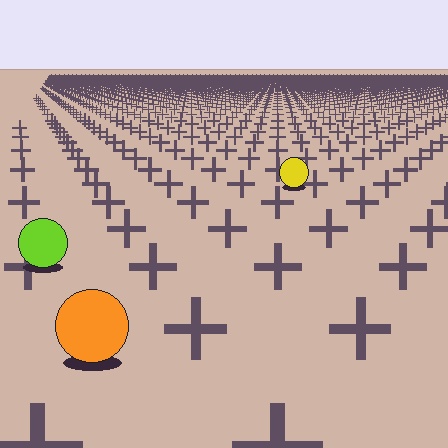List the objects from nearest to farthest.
From nearest to farthest: the orange circle, the lime circle, the yellow circle.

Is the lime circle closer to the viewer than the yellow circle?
Yes. The lime circle is closer — you can tell from the texture gradient: the ground texture is coarser near it.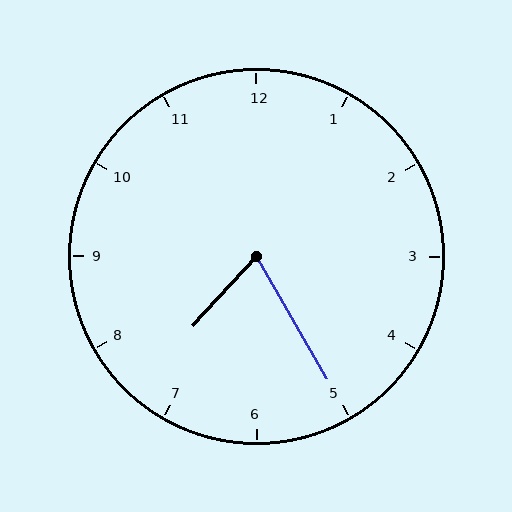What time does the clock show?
7:25.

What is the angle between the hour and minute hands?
Approximately 72 degrees.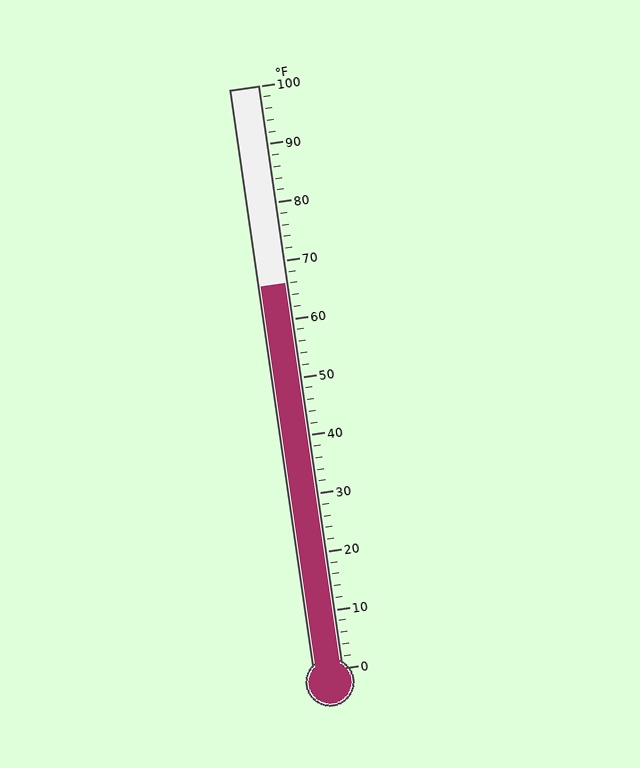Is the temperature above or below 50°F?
The temperature is above 50°F.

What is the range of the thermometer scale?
The thermometer scale ranges from 0°F to 100°F.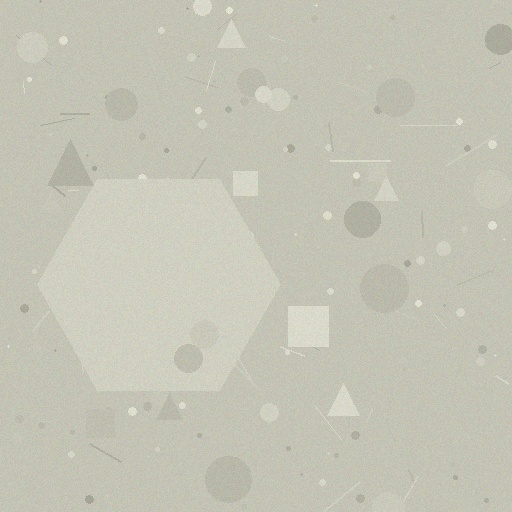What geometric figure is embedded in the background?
A hexagon is embedded in the background.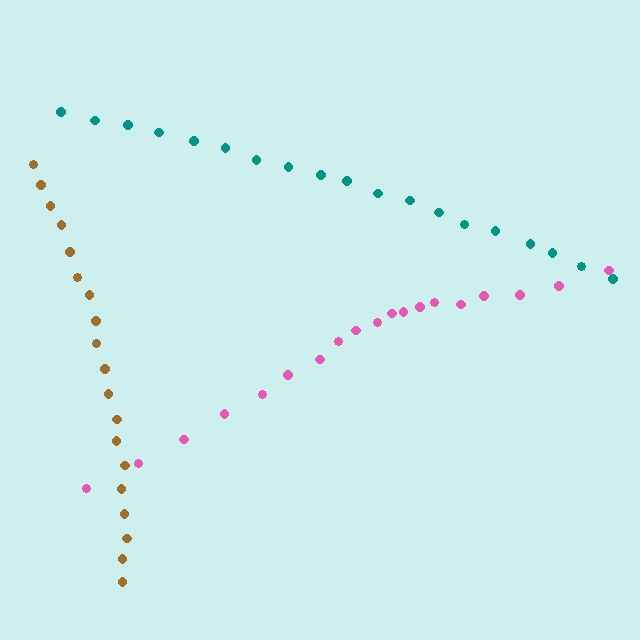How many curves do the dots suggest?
There are 3 distinct paths.